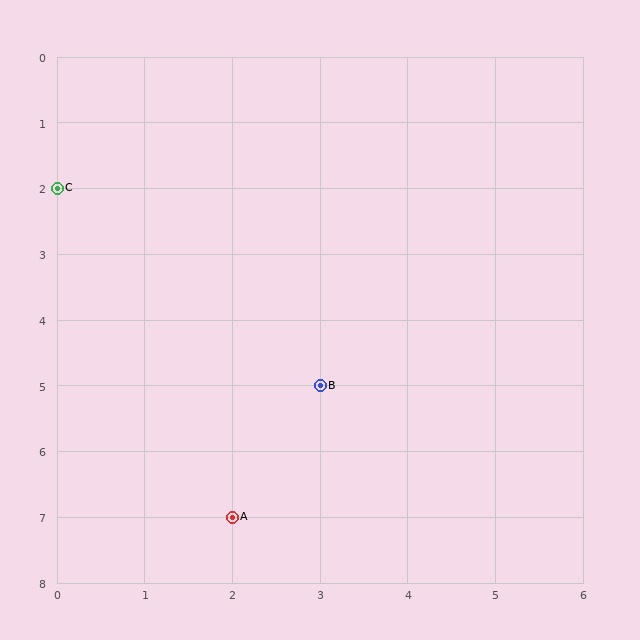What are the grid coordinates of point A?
Point A is at grid coordinates (2, 7).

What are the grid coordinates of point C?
Point C is at grid coordinates (0, 2).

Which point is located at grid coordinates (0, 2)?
Point C is at (0, 2).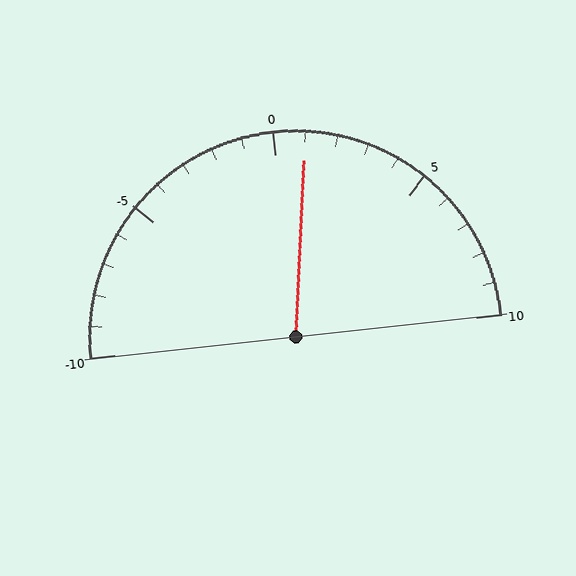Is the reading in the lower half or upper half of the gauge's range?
The reading is in the upper half of the range (-10 to 10).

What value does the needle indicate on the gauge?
The needle indicates approximately 1.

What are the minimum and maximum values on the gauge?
The gauge ranges from -10 to 10.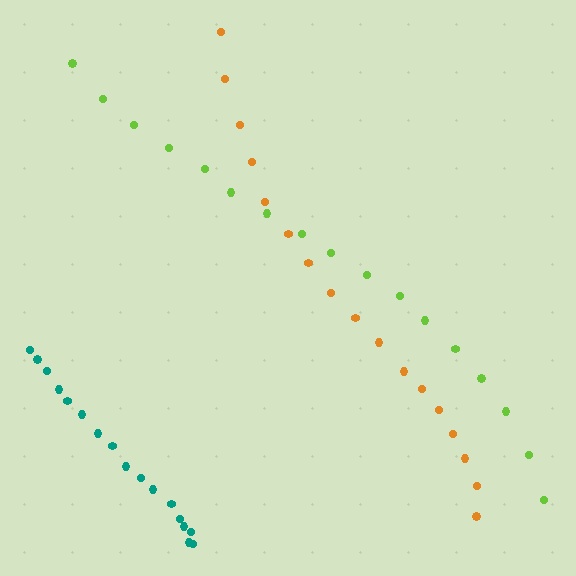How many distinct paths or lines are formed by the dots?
There are 3 distinct paths.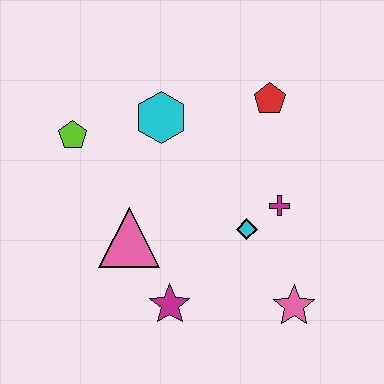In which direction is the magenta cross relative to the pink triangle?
The magenta cross is to the right of the pink triangle.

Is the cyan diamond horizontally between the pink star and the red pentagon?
No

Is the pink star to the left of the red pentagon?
No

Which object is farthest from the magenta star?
The red pentagon is farthest from the magenta star.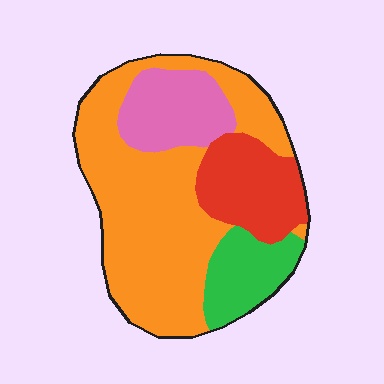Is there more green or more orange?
Orange.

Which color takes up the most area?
Orange, at roughly 55%.